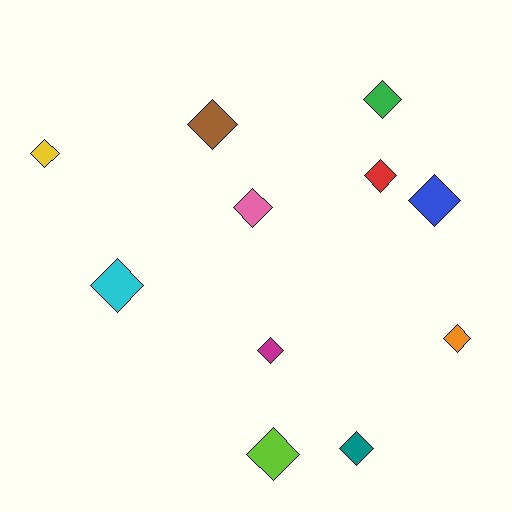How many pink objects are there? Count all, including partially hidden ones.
There is 1 pink object.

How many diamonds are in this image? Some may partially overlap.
There are 11 diamonds.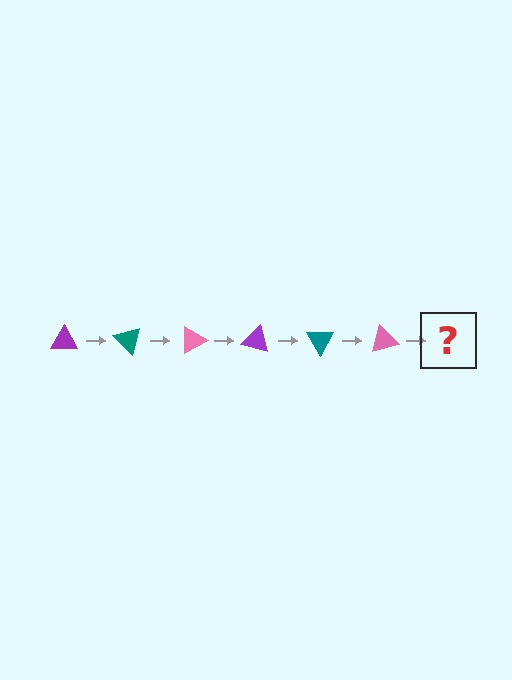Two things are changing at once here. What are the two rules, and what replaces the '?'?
The two rules are that it rotates 45 degrees each step and the color cycles through purple, teal, and pink. The '?' should be a purple triangle, rotated 270 degrees from the start.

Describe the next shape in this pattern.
It should be a purple triangle, rotated 270 degrees from the start.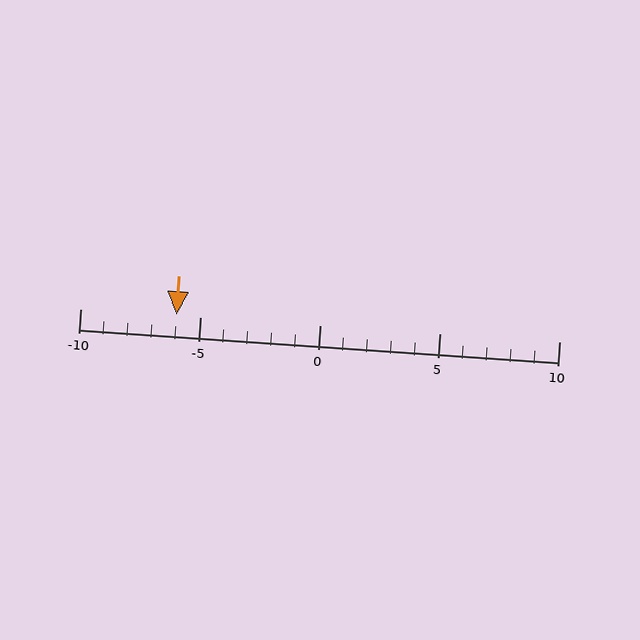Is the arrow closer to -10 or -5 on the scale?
The arrow is closer to -5.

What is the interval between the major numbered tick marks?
The major tick marks are spaced 5 units apart.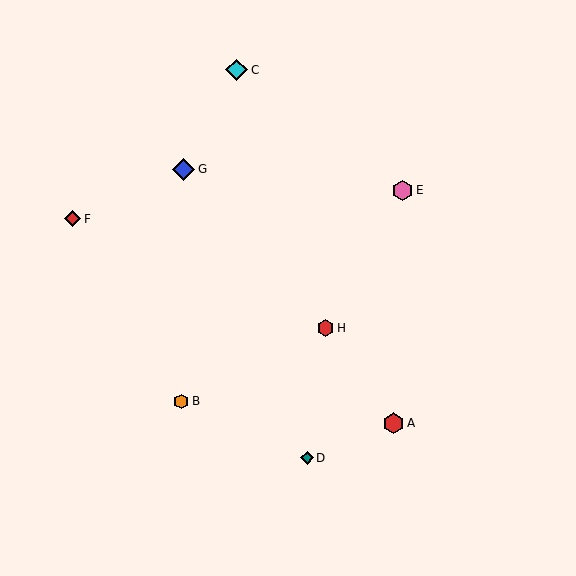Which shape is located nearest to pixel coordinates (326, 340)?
The red hexagon (labeled H) at (326, 328) is nearest to that location.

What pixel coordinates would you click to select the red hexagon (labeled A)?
Click at (394, 423) to select the red hexagon A.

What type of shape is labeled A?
Shape A is a red hexagon.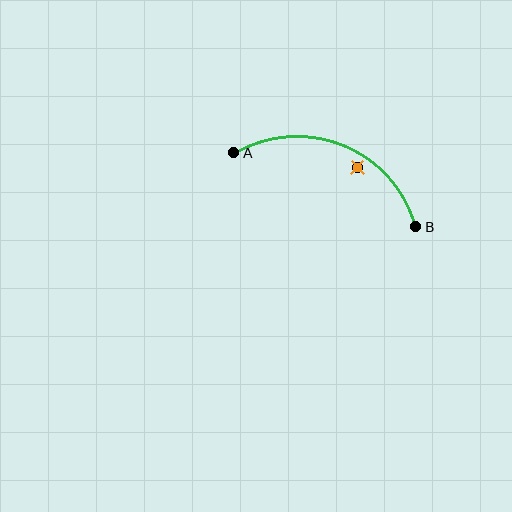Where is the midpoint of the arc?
The arc midpoint is the point on the curve farthest from the straight line joining A and B. It sits above that line.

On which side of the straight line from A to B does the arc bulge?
The arc bulges above the straight line connecting A and B.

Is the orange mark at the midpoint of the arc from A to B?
No — the orange mark does not lie on the arc at all. It sits slightly inside the curve.